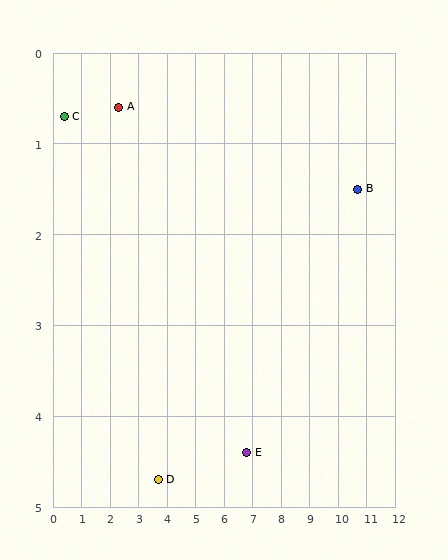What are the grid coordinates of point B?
Point B is at approximately (10.7, 1.5).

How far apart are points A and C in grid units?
Points A and C are about 1.9 grid units apart.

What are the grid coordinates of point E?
Point E is at approximately (6.8, 4.4).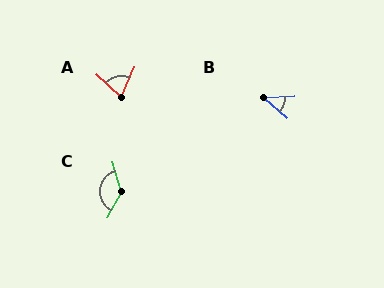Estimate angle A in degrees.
Approximately 71 degrees.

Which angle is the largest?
C, at approximately 136 degrees.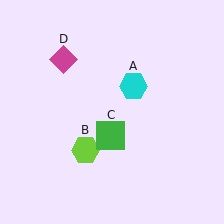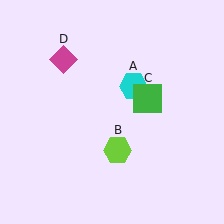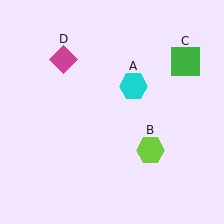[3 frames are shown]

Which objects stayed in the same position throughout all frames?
Cyan hexagon (object A) and magenta diamond (object D) remained stationary.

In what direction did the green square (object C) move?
The green square (object C) moved up and to the right.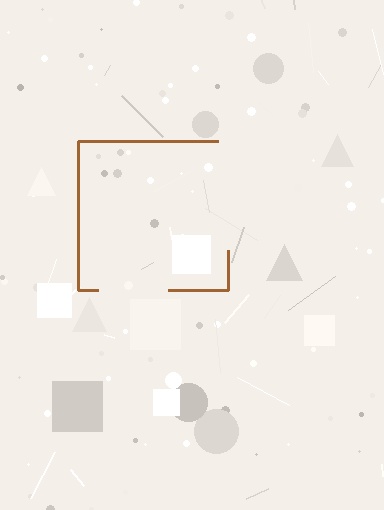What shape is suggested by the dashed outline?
The dashed outline suggests a square.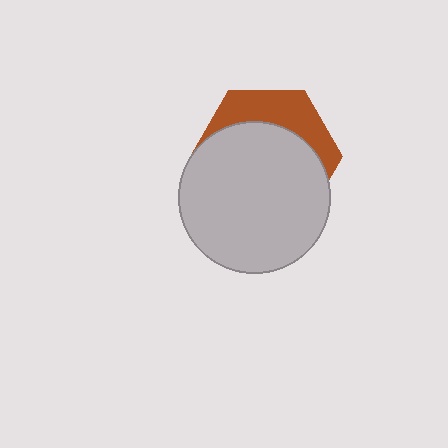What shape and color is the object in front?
The object in front is a light gray circle.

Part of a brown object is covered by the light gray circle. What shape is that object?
It is a hexagon.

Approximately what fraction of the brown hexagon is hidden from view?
Roughly 69% of the brown hexagon is hidden behind the light gray circle.